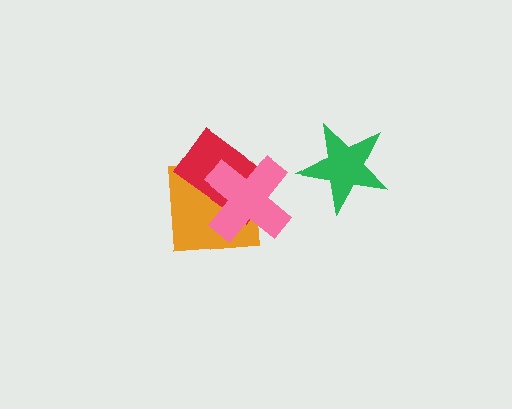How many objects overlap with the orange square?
2 objects overlap with the orange square.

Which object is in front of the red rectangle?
The pink cross is in front of the red rectangle.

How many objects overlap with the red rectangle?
2 objects overlap with the red rectangle.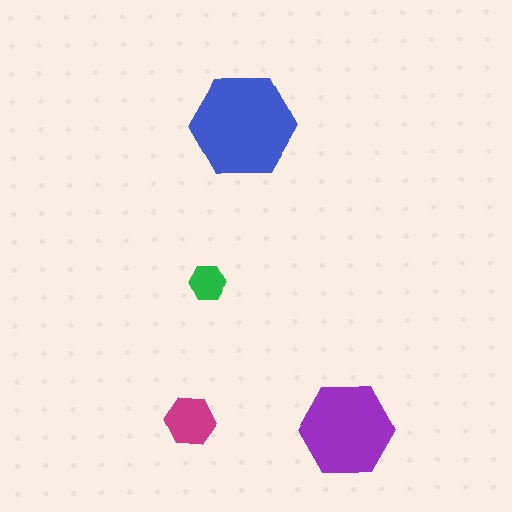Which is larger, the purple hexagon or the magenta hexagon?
The purple one.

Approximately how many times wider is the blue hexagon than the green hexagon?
About 3 times wider.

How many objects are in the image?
There are 4 objects in the image.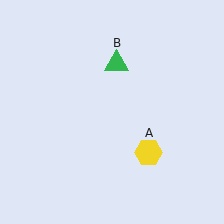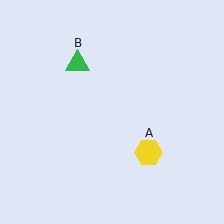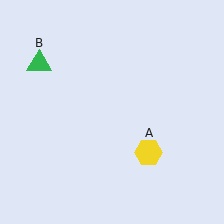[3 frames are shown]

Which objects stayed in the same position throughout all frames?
Yellow hexagon (object A) remained stationary.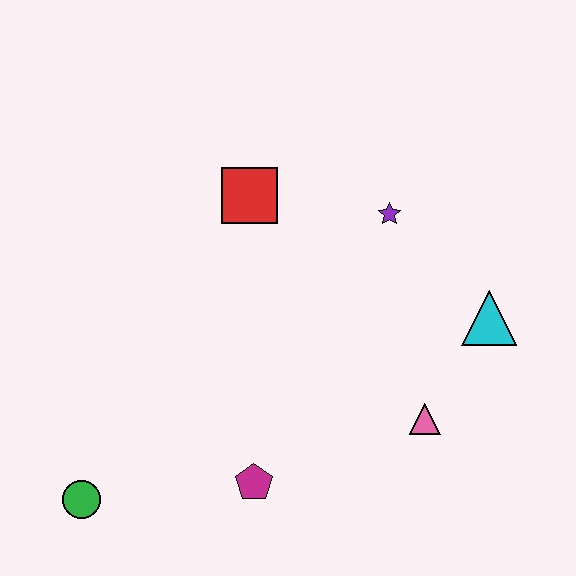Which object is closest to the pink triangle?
The cyan triangle is closest to the pink triangle.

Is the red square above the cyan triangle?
Yes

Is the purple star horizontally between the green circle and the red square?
No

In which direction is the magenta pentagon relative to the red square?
The magenta pentagon is below the red square.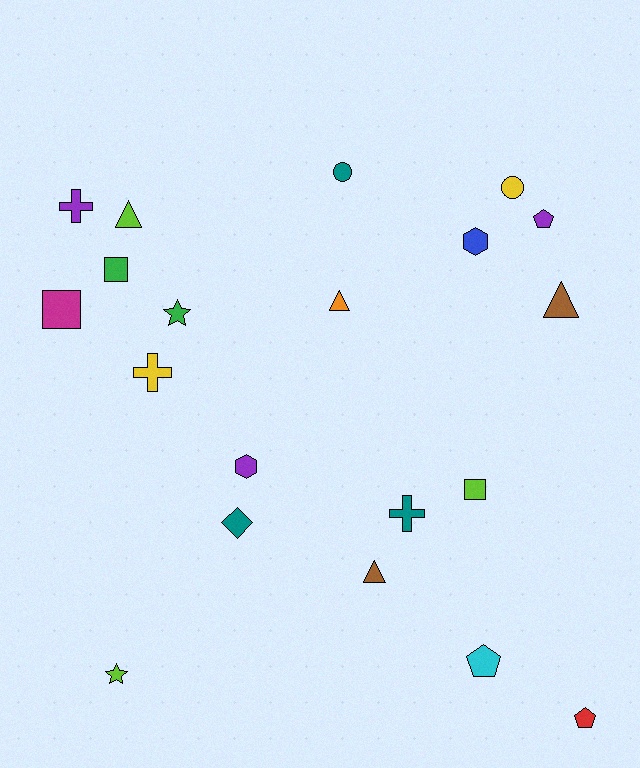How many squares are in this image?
There are 3 squares.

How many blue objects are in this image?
There is 1 blue object.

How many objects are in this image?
There are 20 objects.